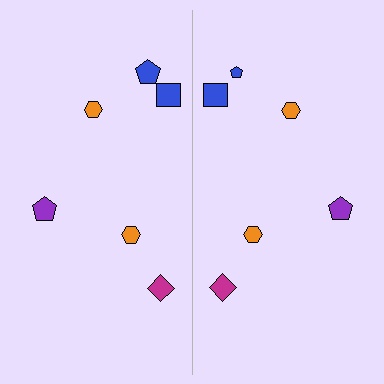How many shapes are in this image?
There are 12 shapes in this image.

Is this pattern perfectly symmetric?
No, the pattern is not perfectly symmetric. The blue pentagon on the right side has a different size than its mirror counterpart.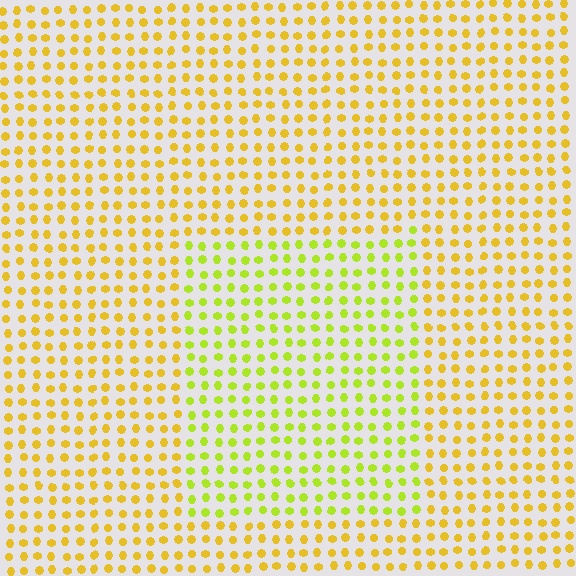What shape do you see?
I see a rectangle.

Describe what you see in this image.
The image is filled with small yellow elements in a uniform arrangement. A rectangle-shaped region is visible where the elements are tinted to a slightly different hue, forming a subtle color boundary.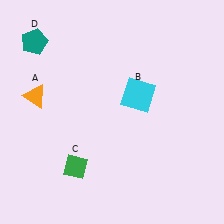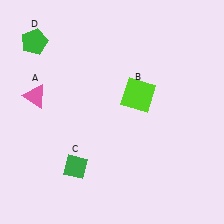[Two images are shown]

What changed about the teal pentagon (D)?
In Image 1, D is teal. In Image 2, it changed to green.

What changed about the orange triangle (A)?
In Image 1, A is orange. In Image 2, it changed to pink.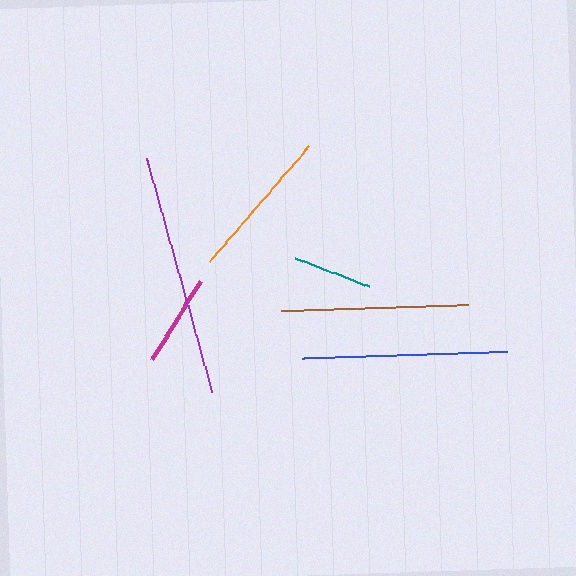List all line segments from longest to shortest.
From longest to shortest: purple, blue, brown, orange, magenta, teal.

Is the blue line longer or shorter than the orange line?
The blue line is longer than the orange line.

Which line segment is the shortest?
The teal line is the shortest at approximately 79 pixels.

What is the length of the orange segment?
The orange segment is approximately 152 pixels long.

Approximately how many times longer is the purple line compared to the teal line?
The purple line is approximately 3.1 times the length of the teal line.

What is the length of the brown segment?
The brown segment is approximately 188 pixels long.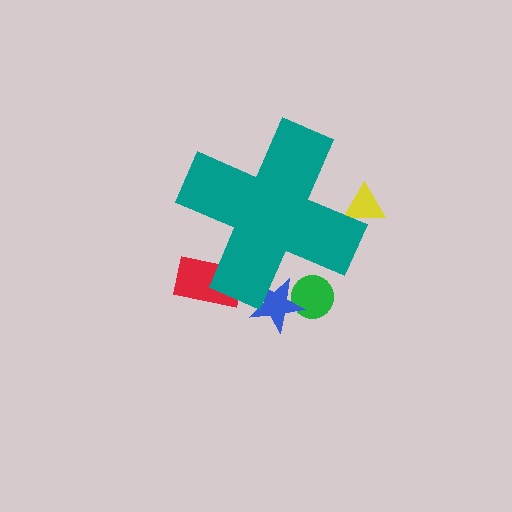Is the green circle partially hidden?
Yes, the green circle is partially hidden behind the teal cross.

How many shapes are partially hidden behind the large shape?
4 shapes are partially hidden.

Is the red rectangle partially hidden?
Yes, the red rectangle is partially hidden behind the teal cross.